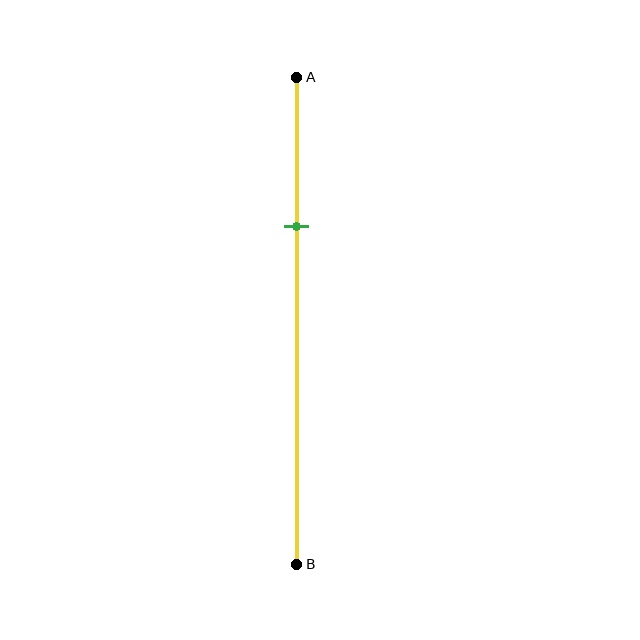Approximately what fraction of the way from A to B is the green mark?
The green mark is approximately 30% of the way from A to B.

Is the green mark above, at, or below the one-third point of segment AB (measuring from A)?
The green mark is approximately at the one-third point of segment AB.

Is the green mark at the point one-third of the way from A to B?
Yes, the mark is approximately at the one-third point.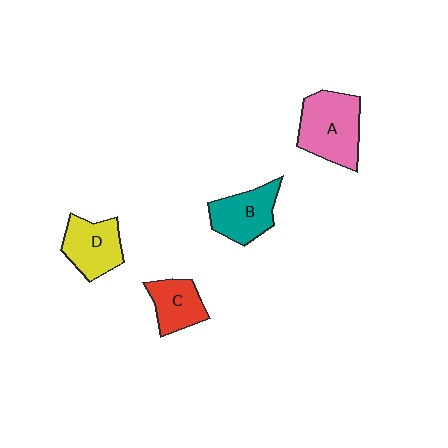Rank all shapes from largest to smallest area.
From largest to smallest: A (pink), D (yellow), B (teal), C (red).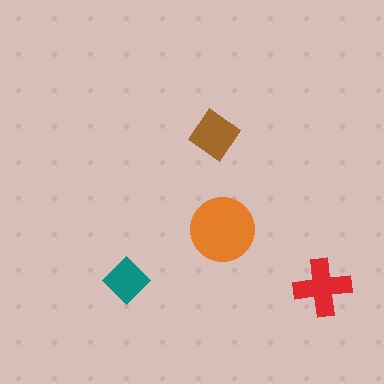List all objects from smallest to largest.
The teal diamond, the brown diamond, the red cross, the orange circle.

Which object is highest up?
The brown diamond is topmost.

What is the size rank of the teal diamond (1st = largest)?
4th.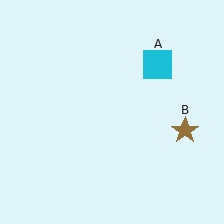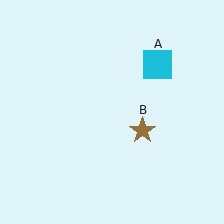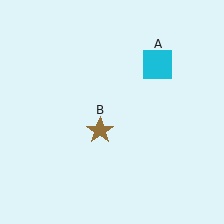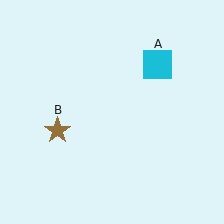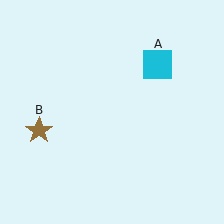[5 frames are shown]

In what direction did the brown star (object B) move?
The brown star (object B) moved left.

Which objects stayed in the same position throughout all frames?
Cyan square (object A) remained stationary.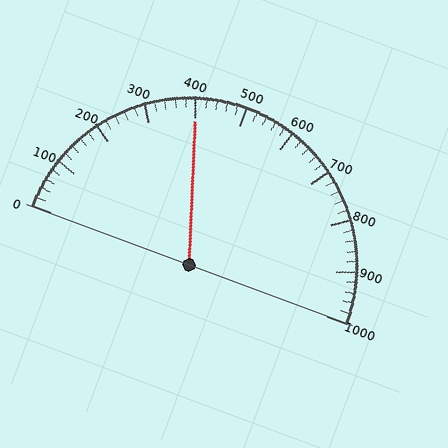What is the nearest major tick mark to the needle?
The nearest major tick mark is 400.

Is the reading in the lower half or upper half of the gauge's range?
The reading is in the lower half of the range (0 to 1000).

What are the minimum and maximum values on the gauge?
The gauge ranges from 0 to 1000.